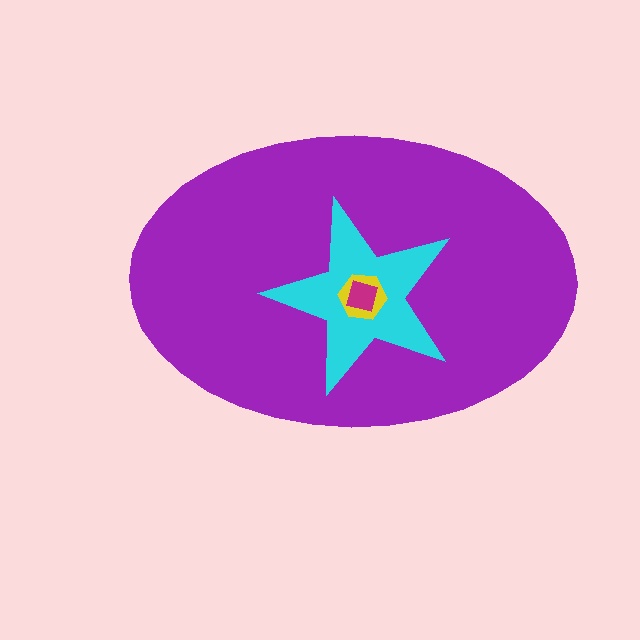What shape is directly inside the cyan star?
The yellow hexagon.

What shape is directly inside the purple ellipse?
The cyan star.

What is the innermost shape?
The magenta square.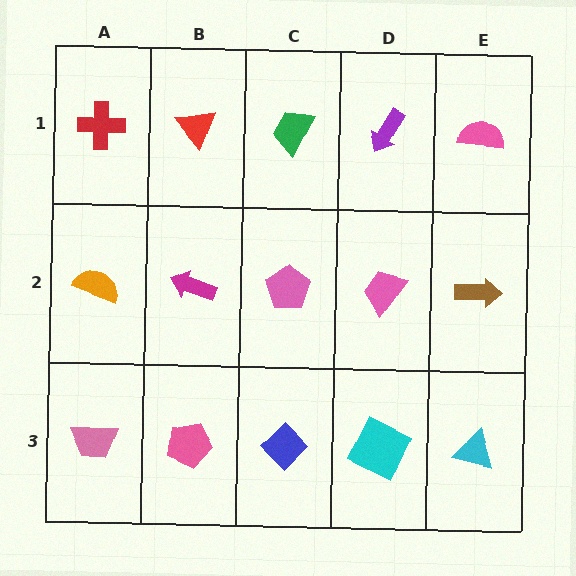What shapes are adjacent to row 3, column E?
A brown arrow (row 2, column E), a cyan square (row 3, column D).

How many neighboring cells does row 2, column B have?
4.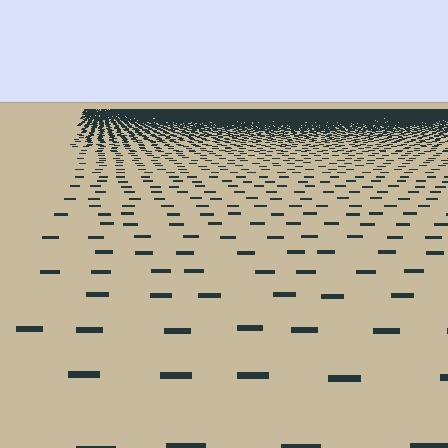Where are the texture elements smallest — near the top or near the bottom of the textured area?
Near the top.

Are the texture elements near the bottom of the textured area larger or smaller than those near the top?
Larger. Near the bottom, elements are closer to the viewer and appear at a bigger on-screen size.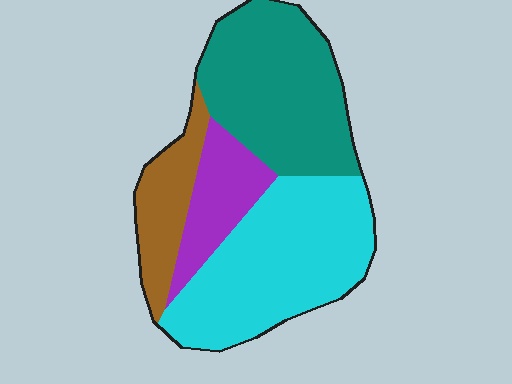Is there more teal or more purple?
Teal.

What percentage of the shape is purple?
Purple takes up about one eighth (1/8) of the shape.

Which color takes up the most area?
Cyan, at roughly 40%.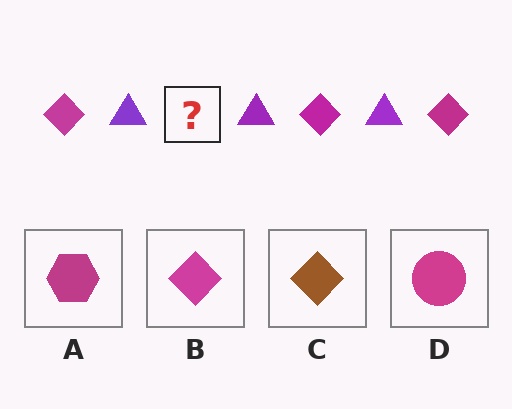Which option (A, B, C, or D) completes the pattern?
B.